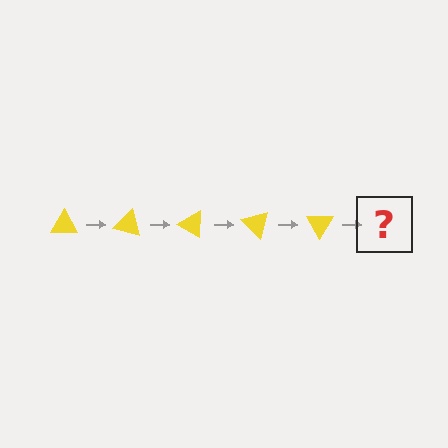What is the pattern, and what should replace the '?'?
The pattern is that the triangle rotates 15 degrees each step. The '?' should be a yellow triangle rotated 75 degrees.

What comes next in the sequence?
The next element should be a yellow triangle rotated 75 degrees.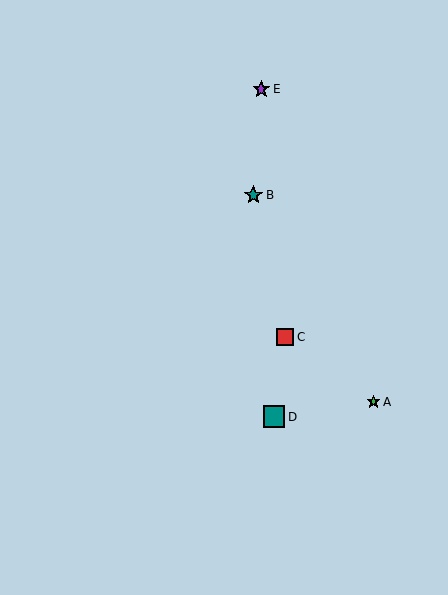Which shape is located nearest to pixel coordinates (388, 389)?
The green star (labeled A) at (373, 402) is nearest to that location.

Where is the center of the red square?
The center of the red square is at (285, 337).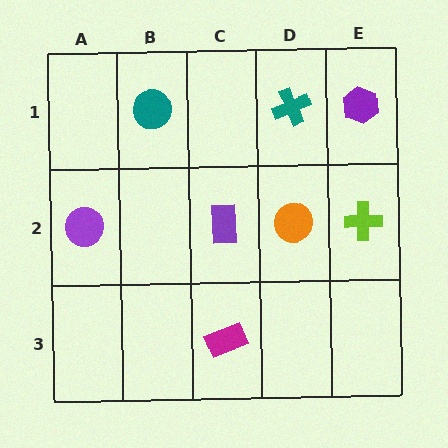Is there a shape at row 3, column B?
No, that cell is empty.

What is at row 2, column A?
A purple circle.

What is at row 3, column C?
A magenta rectangle.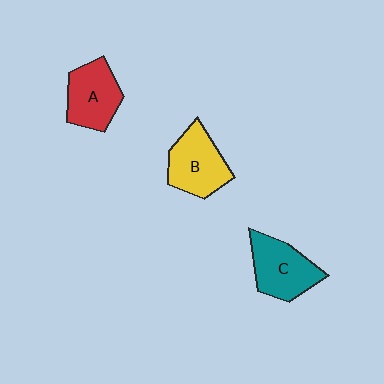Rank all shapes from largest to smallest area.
From largest to smallest: C (teal), B (yellow), A (red).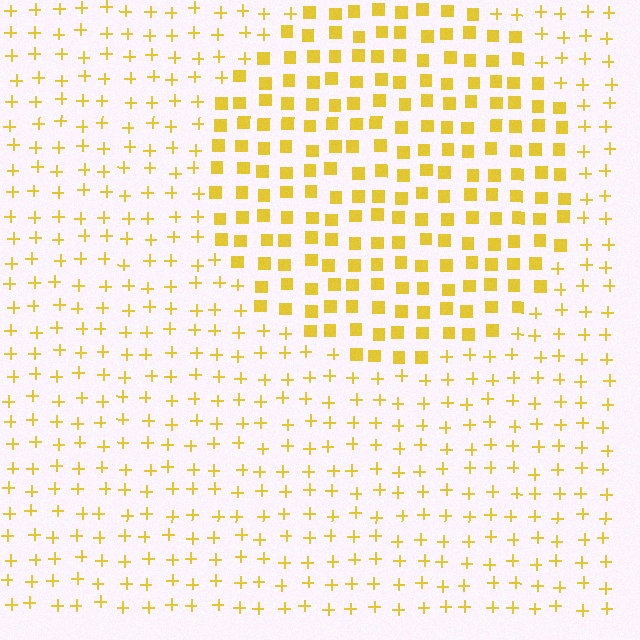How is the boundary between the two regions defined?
The boundary is defined by a change in element shape: squares inside vs. plus signs outside. All elements share the same color and spacing.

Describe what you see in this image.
The image is filled with small yellow elements arranged in a uniform grid. A circle-shaped region contains squares, while the surrounding area contains plus signs. The boundary is defined purely by the change in element shape.